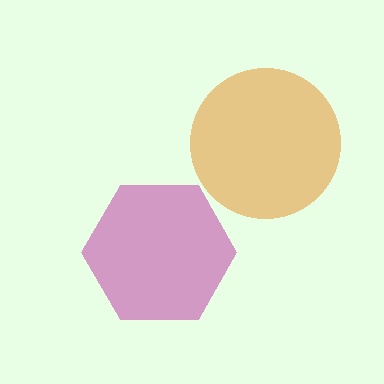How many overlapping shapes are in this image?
There are 2 overlapping shapes in the image.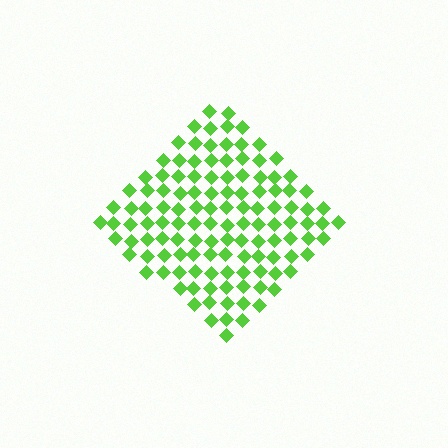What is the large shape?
The large shape is a diamond.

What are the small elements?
The small elements are diamonds.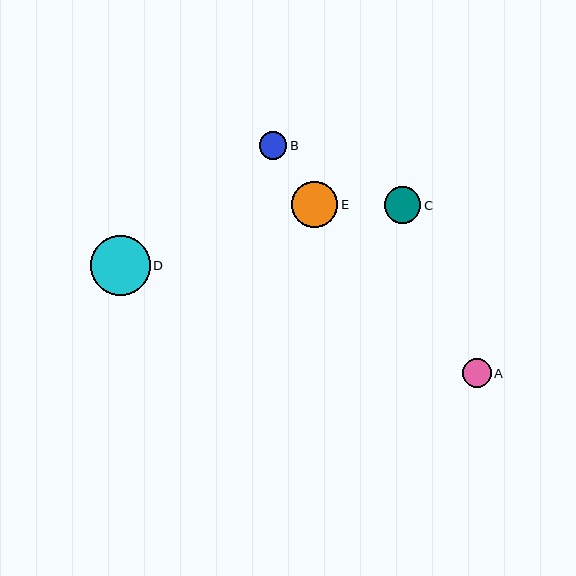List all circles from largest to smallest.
From largest to smallest: D, E, C, A, B.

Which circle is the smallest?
Circle B is the smallest with a size of approximately 28 pixels.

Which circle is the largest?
Circle D is the largest with a size of approximately 60 pixels.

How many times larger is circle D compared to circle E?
Circle D is approximately 1.3 times the size of circle E.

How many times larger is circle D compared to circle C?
Circle D is approximately 1.6 times the size of circle C.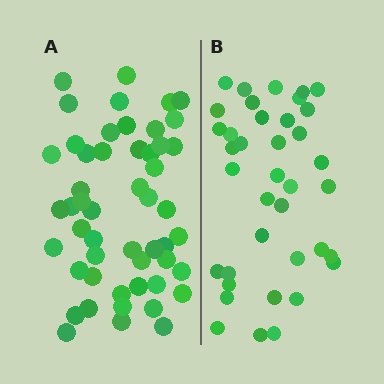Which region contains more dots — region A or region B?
Region A (the left region) has more dots.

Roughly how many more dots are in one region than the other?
Region A has approximately 15 more dots than region B.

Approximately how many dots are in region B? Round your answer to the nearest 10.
About 40 dots. (The exact count is 38, which rounds to 40.)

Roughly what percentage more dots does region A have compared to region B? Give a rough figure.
About 35% more.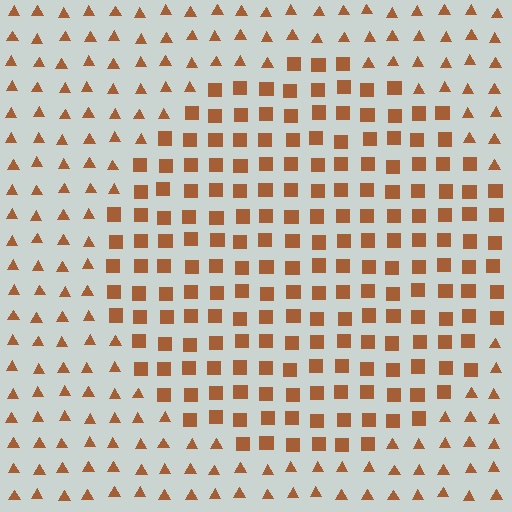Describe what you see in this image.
The image is filled with small brown elements arranged in a uniform grid. A circle-shaped region contains squares, while the surrounding area contains triangles. The boundary is defined purely by the change in element shape.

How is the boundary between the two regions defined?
The boundary is defined by a change in element shape: squares inside vs. triangles outside. All elements share the same color and spacing.